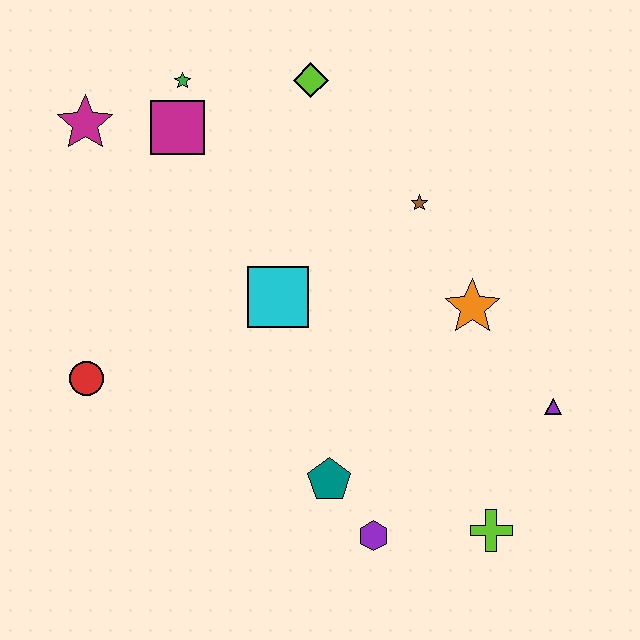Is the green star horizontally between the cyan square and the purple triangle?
No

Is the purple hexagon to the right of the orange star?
No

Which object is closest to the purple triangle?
The orange star is closest to the purple triangle.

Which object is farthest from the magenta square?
The lime cross is farthest from the magenta square.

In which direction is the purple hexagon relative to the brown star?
The purple hexagon is below the brown star.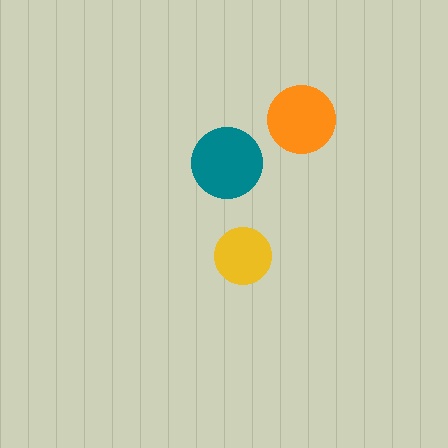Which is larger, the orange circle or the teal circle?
The teal one.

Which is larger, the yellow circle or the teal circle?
The teal one.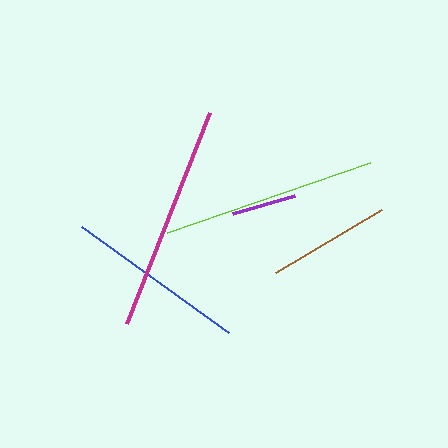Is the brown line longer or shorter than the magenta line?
The magenta line is longer than the brown line.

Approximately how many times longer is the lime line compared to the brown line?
The lime line is approximately 1.7 times the length of the brown line.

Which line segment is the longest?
The magenta line is the longest at approximately 227 pixels.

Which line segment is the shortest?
The purple line is the shortest at approximately 64 pixels.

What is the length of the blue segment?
The blue segment is approximately 182 pixels long.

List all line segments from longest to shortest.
From longest to shortest: magenta, lime, blue, brown, purple.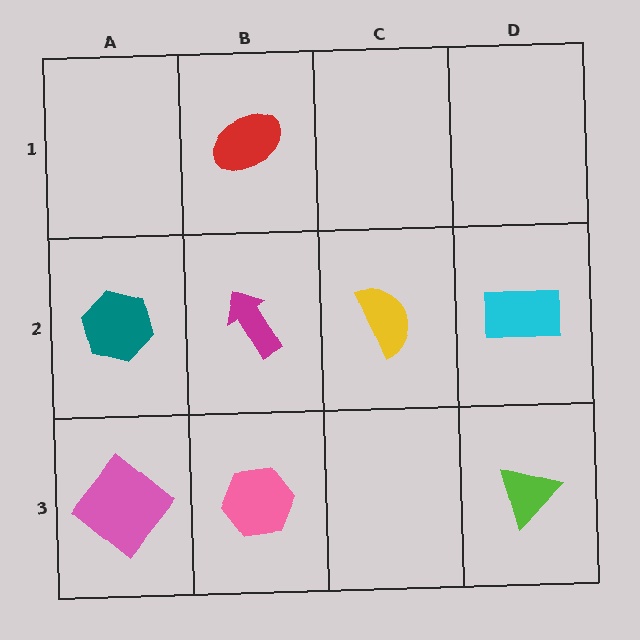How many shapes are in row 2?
4 shapes.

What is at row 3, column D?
A lime triangle.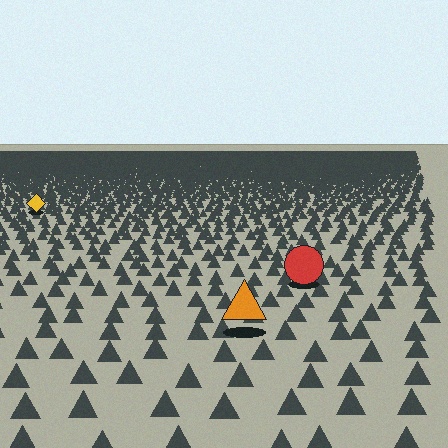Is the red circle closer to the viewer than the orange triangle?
No. The orange triangle is closer — you can tell from the texture gradient: the ground texture is coarser near it.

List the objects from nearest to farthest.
From nearest to farthest: the orange triangle, the red circle, the yellow diamond.